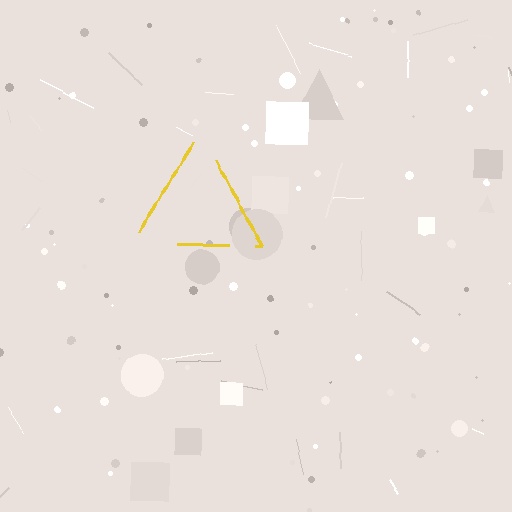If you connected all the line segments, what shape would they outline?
They would outline a triangle.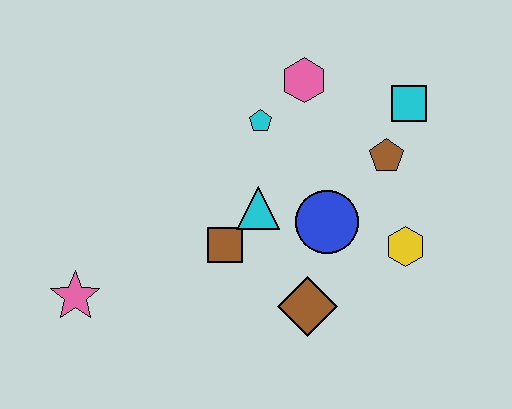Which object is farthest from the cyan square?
The pink star is farthest from the cyan square.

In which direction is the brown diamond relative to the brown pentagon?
The brown diamond is below the brown pentagon.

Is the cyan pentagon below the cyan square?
Yes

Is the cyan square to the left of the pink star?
No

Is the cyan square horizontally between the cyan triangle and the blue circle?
No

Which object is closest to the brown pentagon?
The cyan square is closest to the brown pentagon.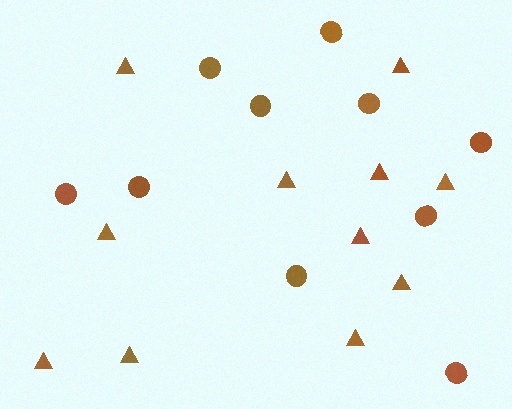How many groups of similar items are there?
There are 2 groups: one group of triangles (11) and one group of circles (10).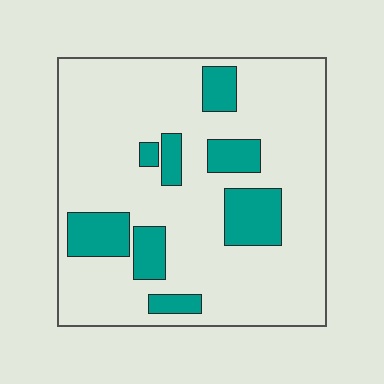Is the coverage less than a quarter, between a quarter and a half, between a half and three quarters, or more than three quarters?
Less than a quarter.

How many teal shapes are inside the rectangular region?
8.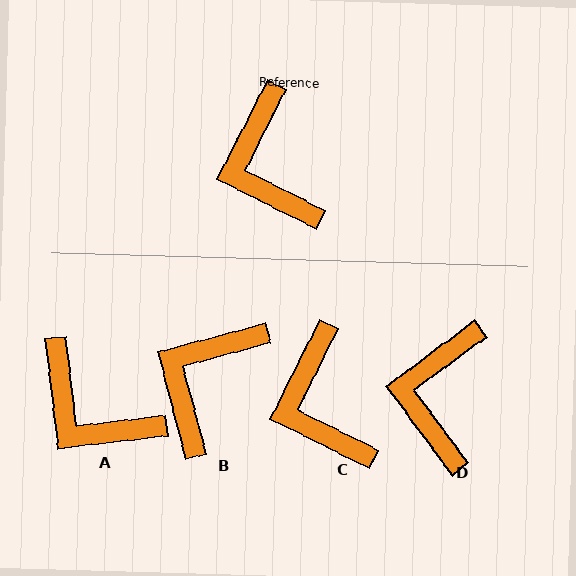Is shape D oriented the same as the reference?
No, it is off by about 27 degrees.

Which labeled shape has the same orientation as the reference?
C.